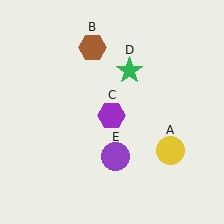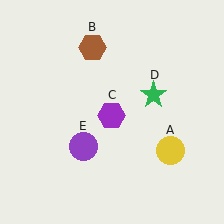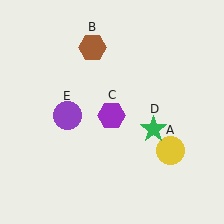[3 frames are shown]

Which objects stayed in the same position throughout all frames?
Yellow circle (object A) and brown hexagon (object B) and purple hexagon (object C) remained stationary.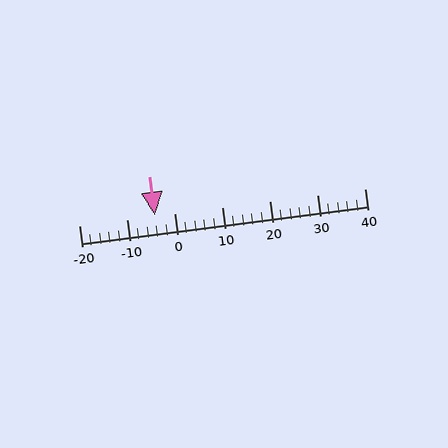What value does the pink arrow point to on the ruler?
The pink arrow points to approximately -4.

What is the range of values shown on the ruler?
The ruler shows values from -20 to 40.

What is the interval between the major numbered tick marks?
The major tick marks are spaced 10 units apart.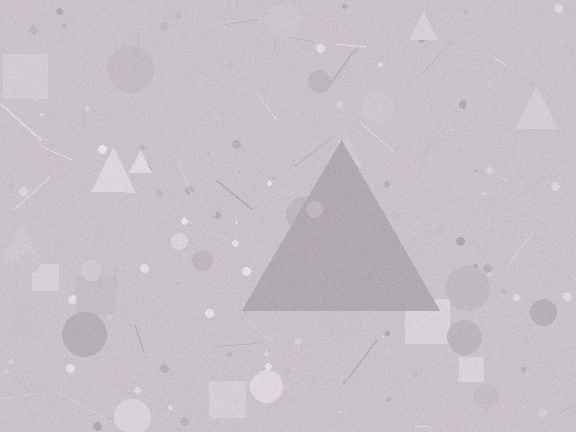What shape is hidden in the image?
A triangle is hidden in the image.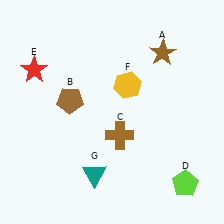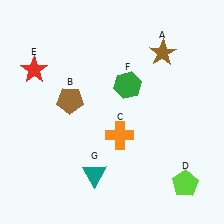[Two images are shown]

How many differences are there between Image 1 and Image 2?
There are 2 differences between the two images.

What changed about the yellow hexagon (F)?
In Image 1, F is yellow. In Image 2, it changed to green.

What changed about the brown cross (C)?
In Image 1, C is brown. In Image 2, it changed to orange.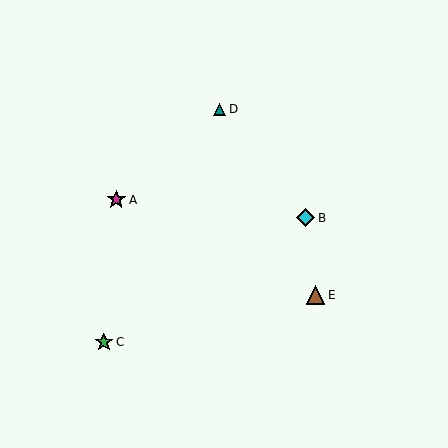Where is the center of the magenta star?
The center of the magenta star is at (116, 200).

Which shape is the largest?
The brown triangle (labeled E) is the largest.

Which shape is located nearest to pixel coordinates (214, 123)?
The teal triangle (labeled D) at (220, 109) is nearest to that location.